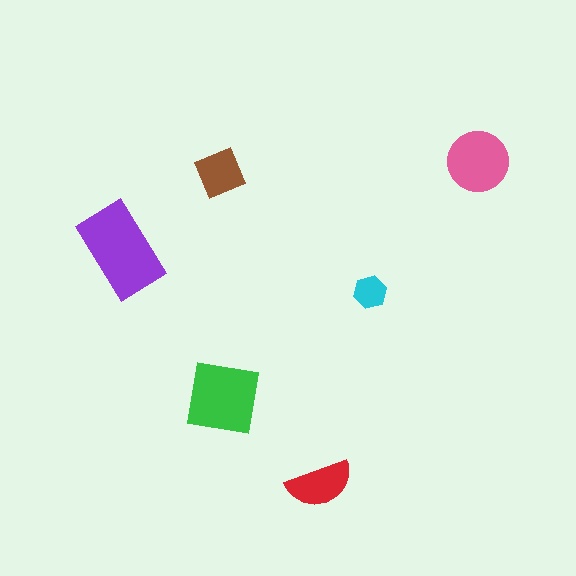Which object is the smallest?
The cyan hexagon.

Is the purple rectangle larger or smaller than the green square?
Larger.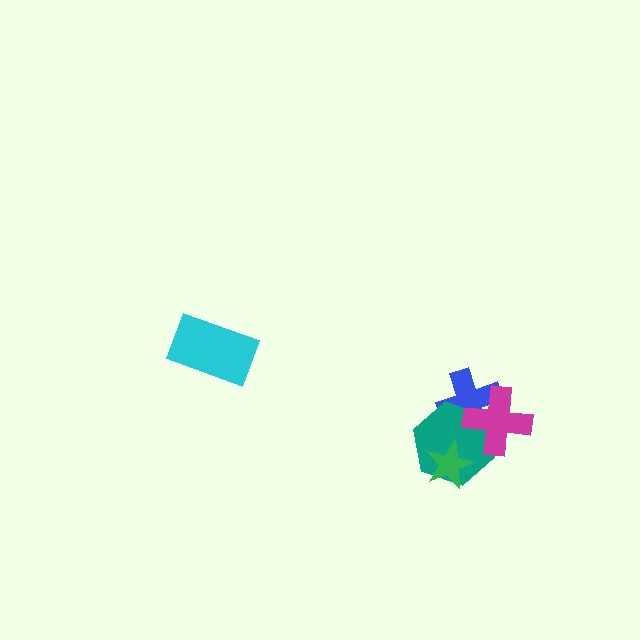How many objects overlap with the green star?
1 object overlaps with the green star.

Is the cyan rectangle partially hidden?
No, no other shape covers it.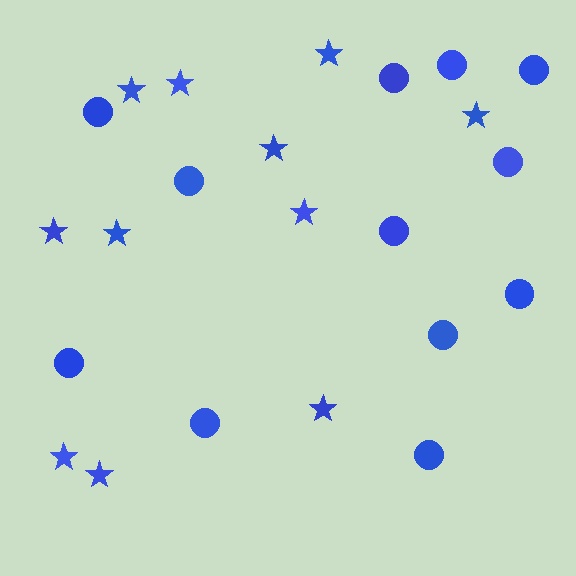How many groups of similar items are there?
There are 2 groups: one group of circles (12) and one group of stars (11).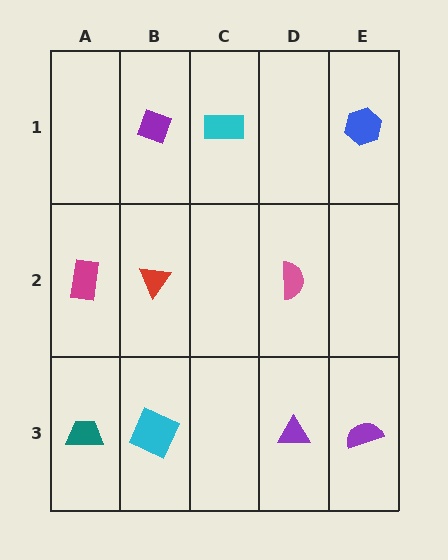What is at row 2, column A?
A magenta rectangle.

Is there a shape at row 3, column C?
No, that cell is empty.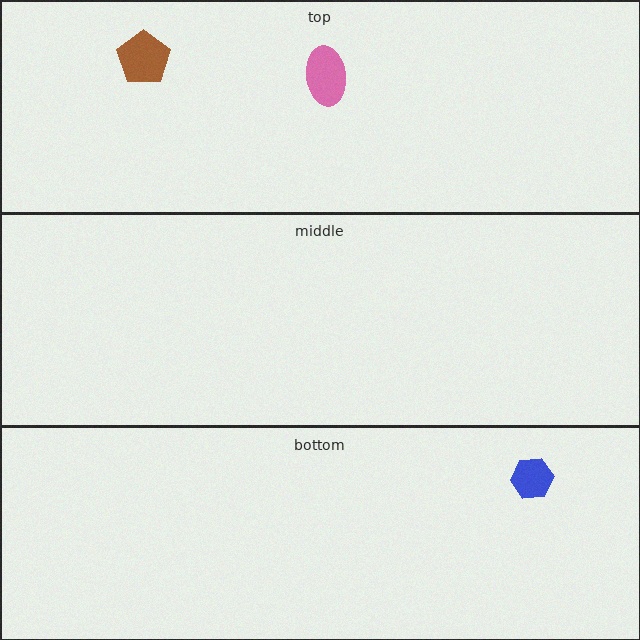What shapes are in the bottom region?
The blue hexagon.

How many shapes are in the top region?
2.